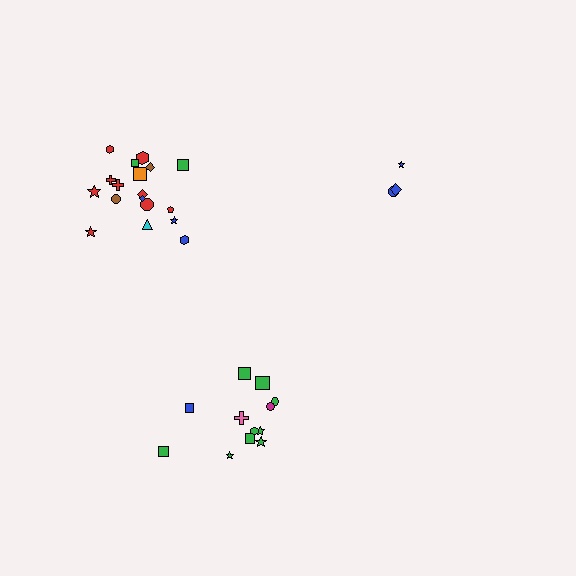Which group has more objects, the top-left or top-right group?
The top-left group.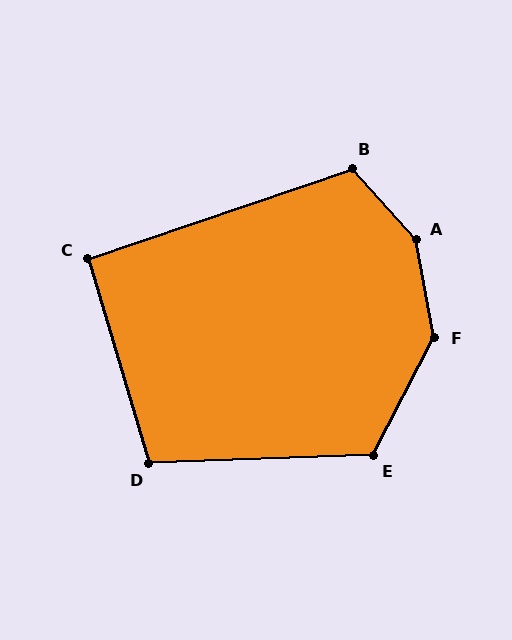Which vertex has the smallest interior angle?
C, at approximately 92 degrees.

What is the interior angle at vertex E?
Approximately 119 degrees (obtuse).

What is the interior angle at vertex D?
Approximately 105 degrees (obtuse).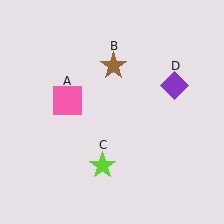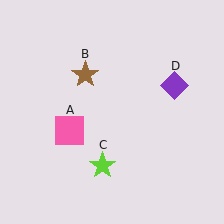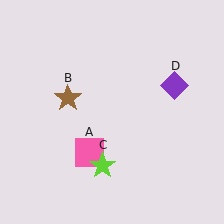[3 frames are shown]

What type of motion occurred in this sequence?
The pink square (object A), brown star (object B) rotated counterclockwise around the center of the scene.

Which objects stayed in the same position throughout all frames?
Lime star (object C) and purple diamond (object D) remained stationary.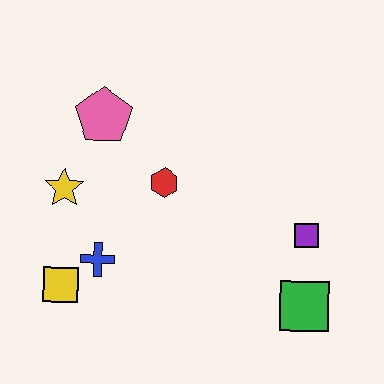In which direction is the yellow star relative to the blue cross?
The yellow star is above the blue cross.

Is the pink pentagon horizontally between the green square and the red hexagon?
No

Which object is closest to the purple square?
The green square is closest to the purple square.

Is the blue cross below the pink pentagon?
Yes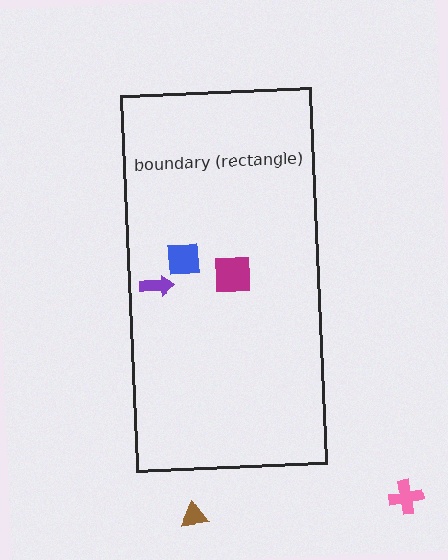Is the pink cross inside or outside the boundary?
Outside.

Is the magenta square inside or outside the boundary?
Inside.